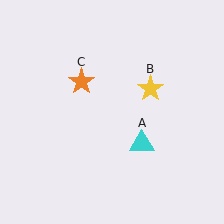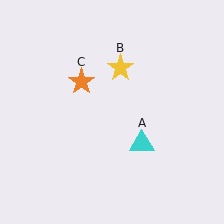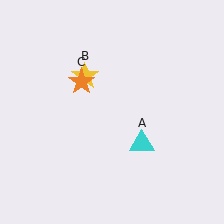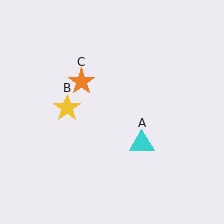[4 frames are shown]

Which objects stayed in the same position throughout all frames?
Cyan triangle (object A) and orange star (object C) remained stationary.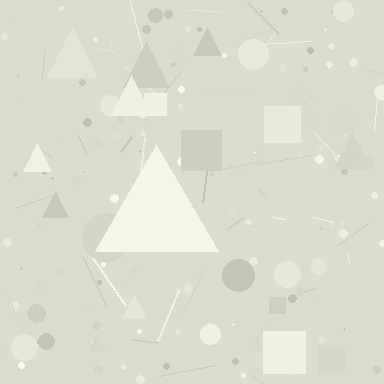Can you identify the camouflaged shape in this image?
The camouflaged shape is a triangle.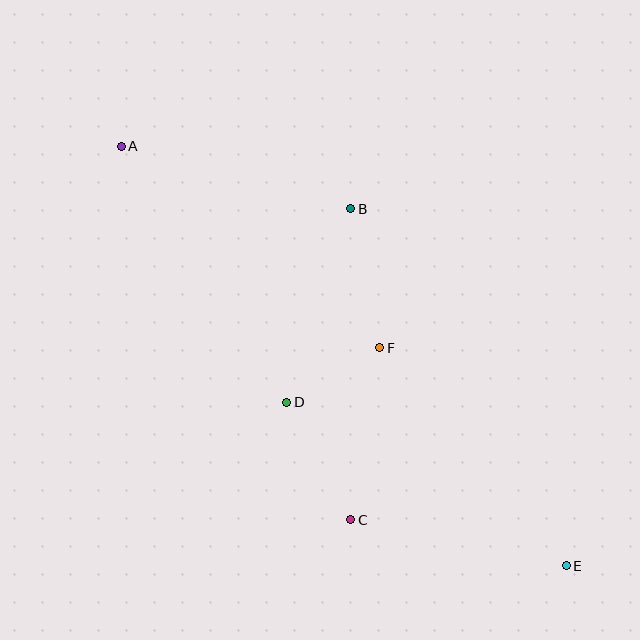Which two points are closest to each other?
Points D and F are closest to each other.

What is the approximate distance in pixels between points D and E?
The distance between D and E is approximately 324 pixels.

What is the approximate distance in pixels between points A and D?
The distance between A and D is approximately 305 pixels.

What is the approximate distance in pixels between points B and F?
The distance between B and F is approximately 142 pixels.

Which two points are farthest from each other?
Points A and E are farthest from each other.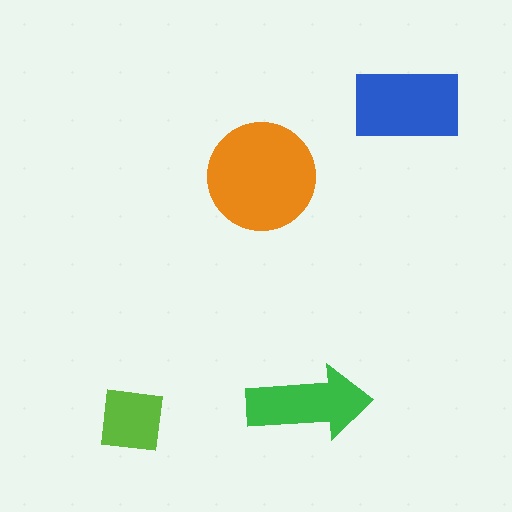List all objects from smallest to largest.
The lime square, the green arrow, the blue rectangle, the orange circle.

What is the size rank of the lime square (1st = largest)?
4th.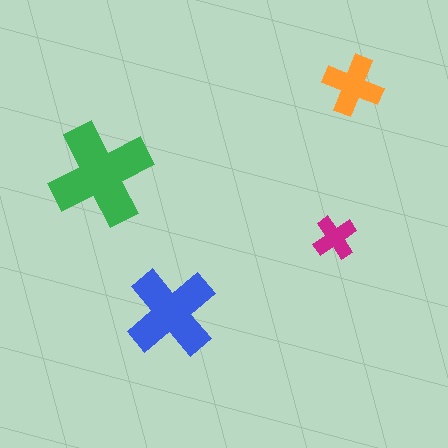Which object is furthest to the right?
The orange cross is rightmost.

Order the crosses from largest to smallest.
the green one, the blue one, the orange one, the magenta one.